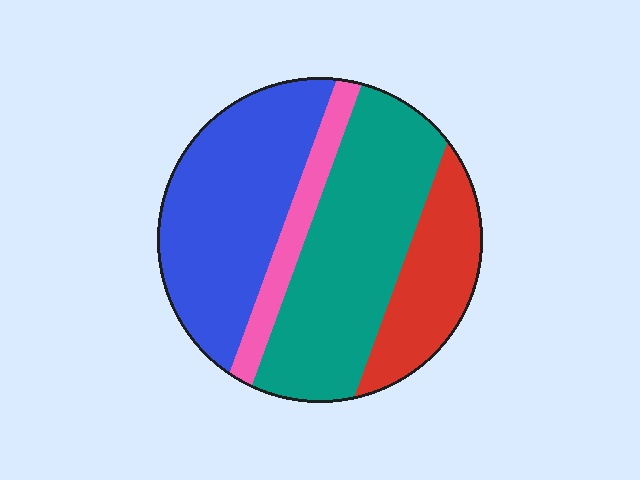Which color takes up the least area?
Pink, at roughly 10%.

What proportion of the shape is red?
Red takes up less than a quarter of the shape.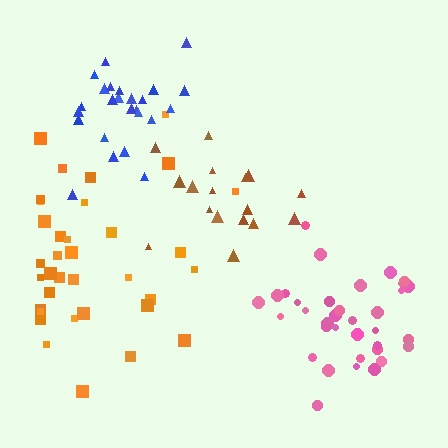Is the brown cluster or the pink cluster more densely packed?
Pink.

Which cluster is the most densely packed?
Pink.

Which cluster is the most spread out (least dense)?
Orange.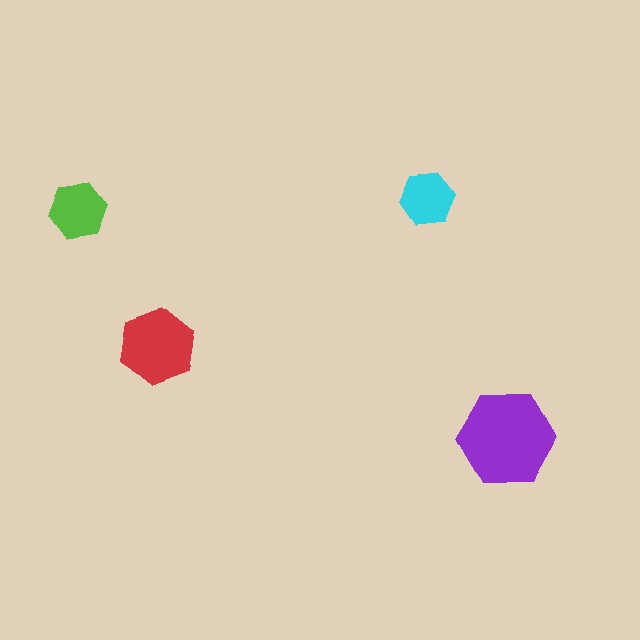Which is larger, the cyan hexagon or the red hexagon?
The red one.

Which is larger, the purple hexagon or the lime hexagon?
The purple one.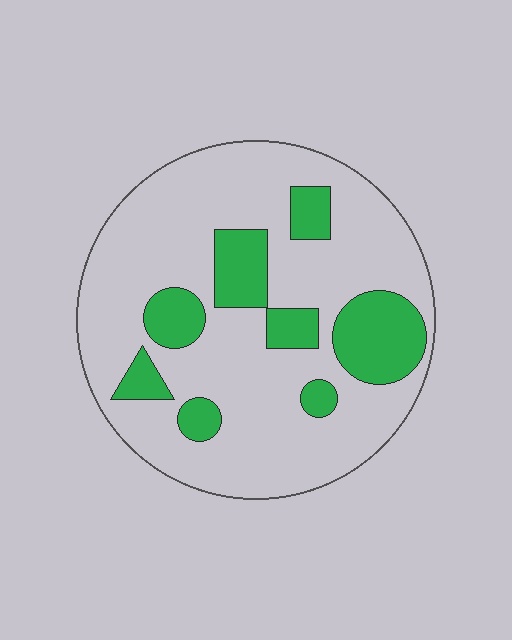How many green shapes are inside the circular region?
8.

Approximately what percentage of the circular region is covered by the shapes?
Approximately 25%.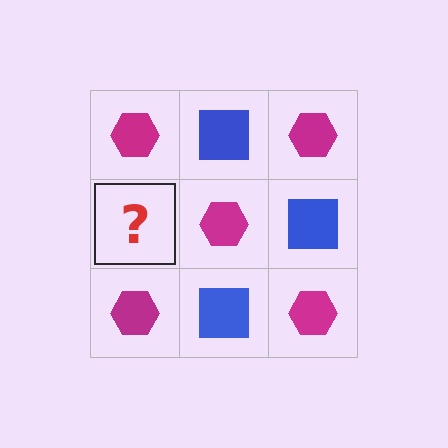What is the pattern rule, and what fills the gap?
The rule is that it alternates magenta hexagon and blue square in a checkerboard pattern. The gap should be filled with a blue square.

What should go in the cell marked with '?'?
The missing cell should contain a blue square.